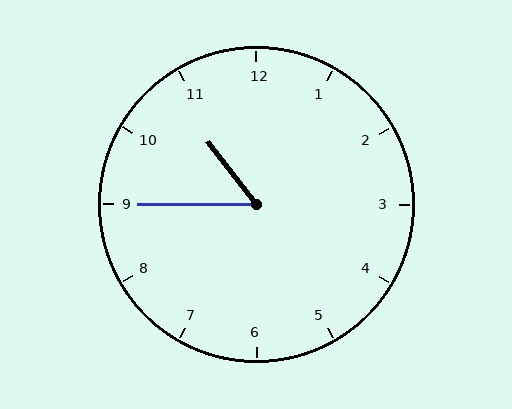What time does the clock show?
10:45.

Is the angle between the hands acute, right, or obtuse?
It is acute.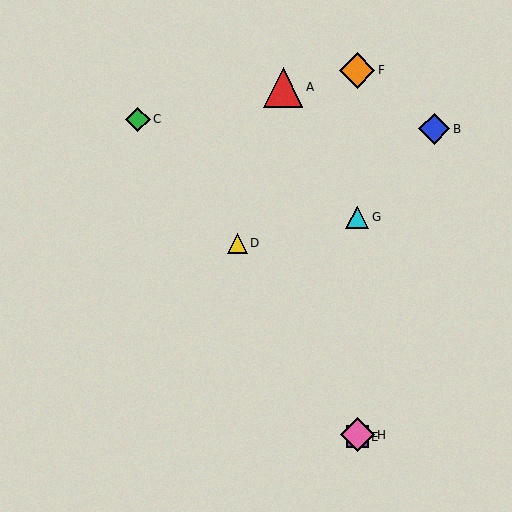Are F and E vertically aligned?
Yes, both are at x≈357.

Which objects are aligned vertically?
Objects E, F, G, H are aligned vertically.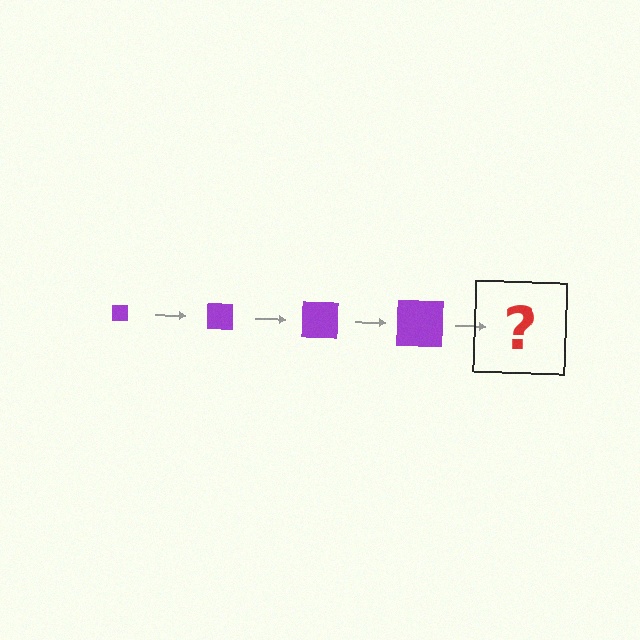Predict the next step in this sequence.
The next step is a purple square, larger than the previous one.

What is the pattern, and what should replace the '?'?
The pattern is that the square gets progressively larger each step. The '?' should be a purple square, larger than the previous one.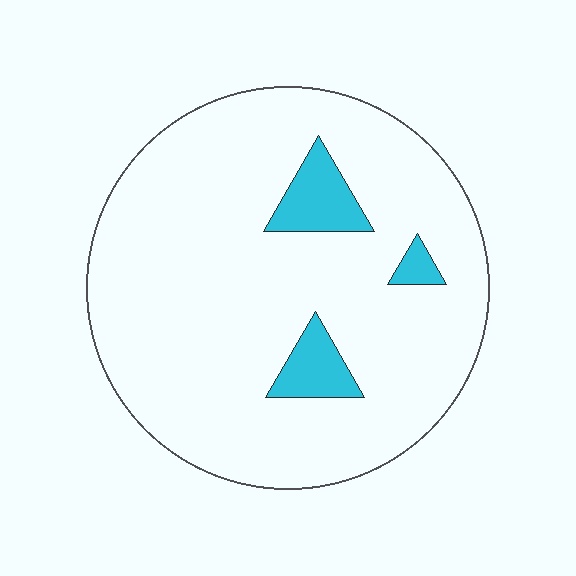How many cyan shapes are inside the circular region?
3.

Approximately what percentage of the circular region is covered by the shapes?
Approximately 10%.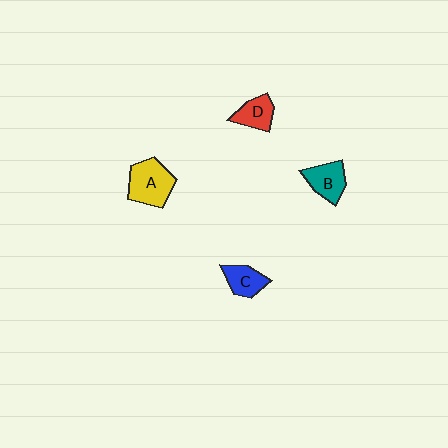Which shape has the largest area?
Shape A (yellow).